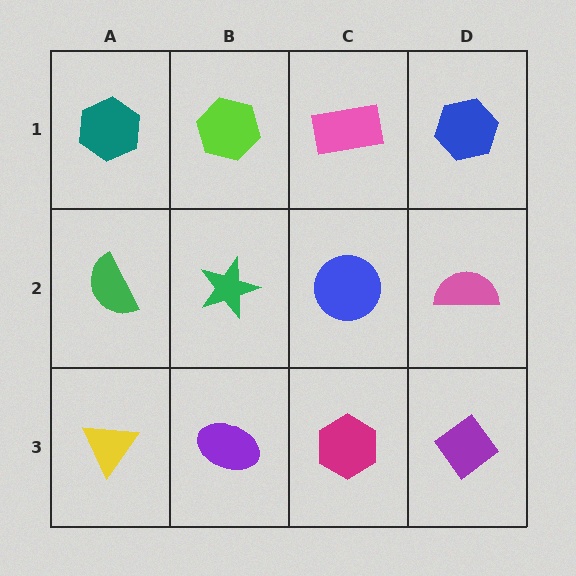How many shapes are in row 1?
4 shapes.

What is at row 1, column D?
A blue hexagon.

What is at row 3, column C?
A magenta hexagon.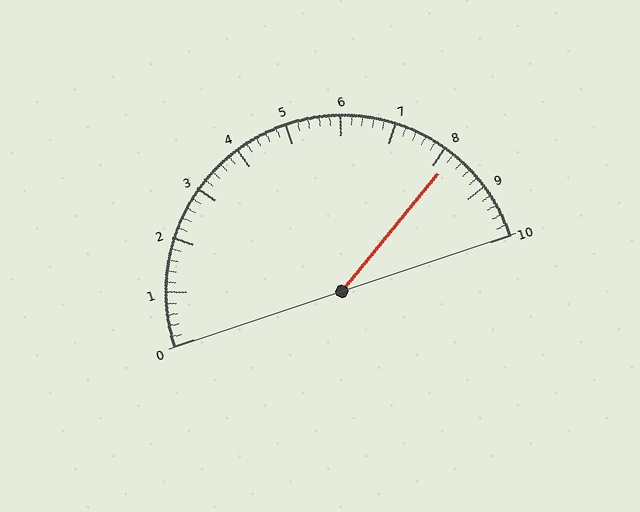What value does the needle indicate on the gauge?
The needle indicates approximately 8.2.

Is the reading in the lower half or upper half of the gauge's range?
The reading is in the upper half of the range (0 to 10).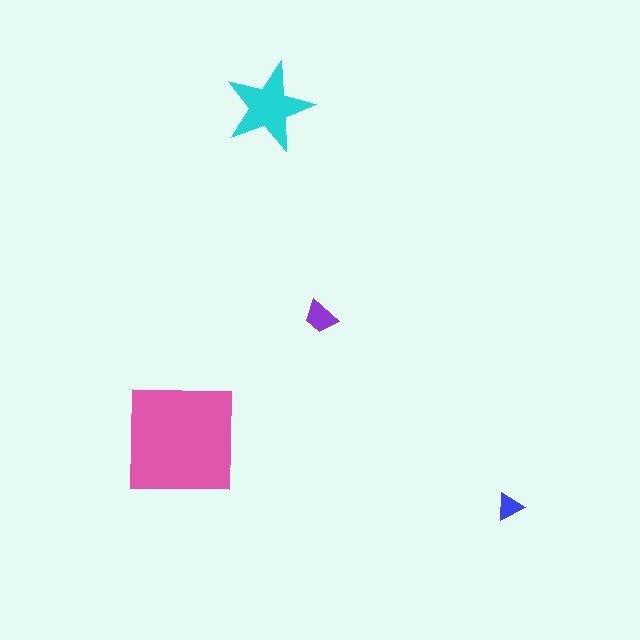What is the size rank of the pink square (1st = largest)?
1st.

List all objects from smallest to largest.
The blue triangle, the purple trapezoid, the cyan star, the pink square.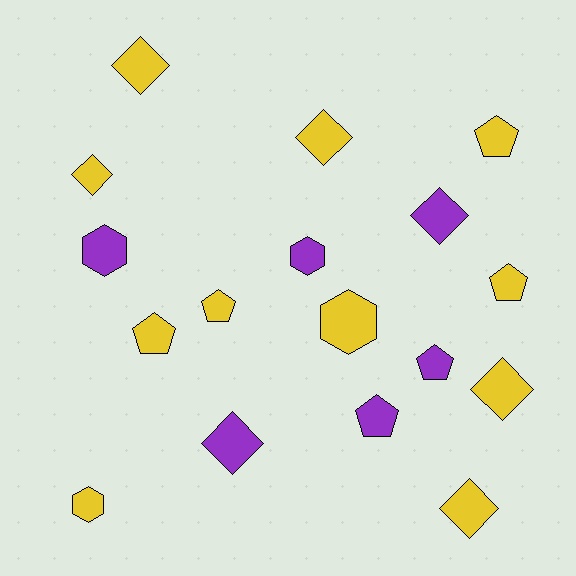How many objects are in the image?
There are 17 objects.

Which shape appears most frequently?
Diamond, with 7 objects.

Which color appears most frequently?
Yellow, with 11 objects.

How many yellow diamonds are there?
There are 5 yellow diamonds.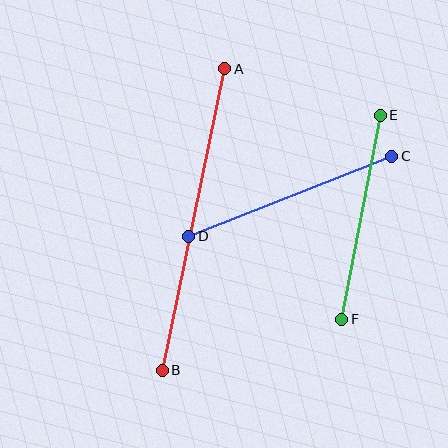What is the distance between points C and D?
The distance is approximately 218 pixels.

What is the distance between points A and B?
The distance is approximately 308 pixels.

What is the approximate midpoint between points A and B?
The midpoint is at approximately (194, 220) pixels.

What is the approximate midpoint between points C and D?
The midpoint is at approximately (290, 196) pixels.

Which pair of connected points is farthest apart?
Points A and B are farthest apart.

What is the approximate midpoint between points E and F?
The midpoint is at approximately (361, 217) pixels.